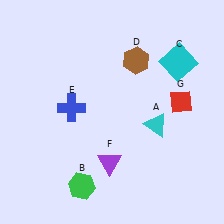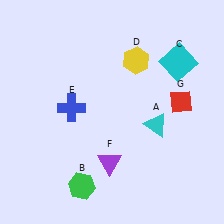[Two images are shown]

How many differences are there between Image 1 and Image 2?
There is 1 difference between the two images.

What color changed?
The hexagon (D) changed from brown in Image 1 to yellow in Image 2.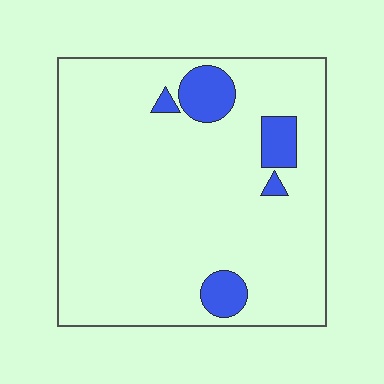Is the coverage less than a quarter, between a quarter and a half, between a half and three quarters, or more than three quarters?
Less than a quarter.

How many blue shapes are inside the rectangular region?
5.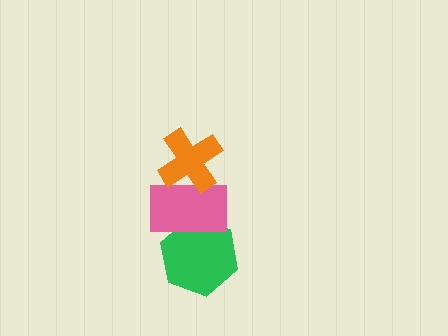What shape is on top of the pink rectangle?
The orange cross is on top of the pink rectangle.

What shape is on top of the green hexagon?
The pink rectangle is on top of the green hexagon.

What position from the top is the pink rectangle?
The pink rectangle is 2nd from the top.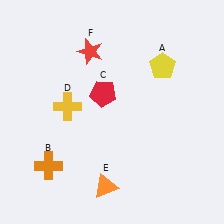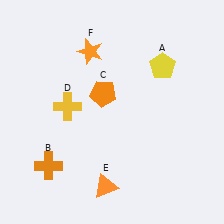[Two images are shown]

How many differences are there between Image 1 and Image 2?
There are 2 differences between the two images.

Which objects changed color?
C changed from red to orange. F changed from red to orange.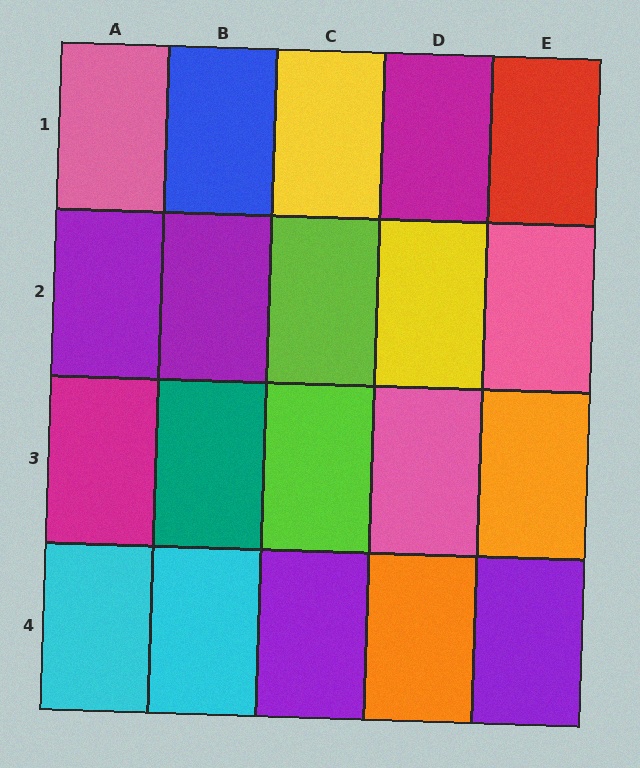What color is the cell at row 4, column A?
Cyan.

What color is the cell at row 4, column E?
Purple.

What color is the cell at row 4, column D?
Orange.